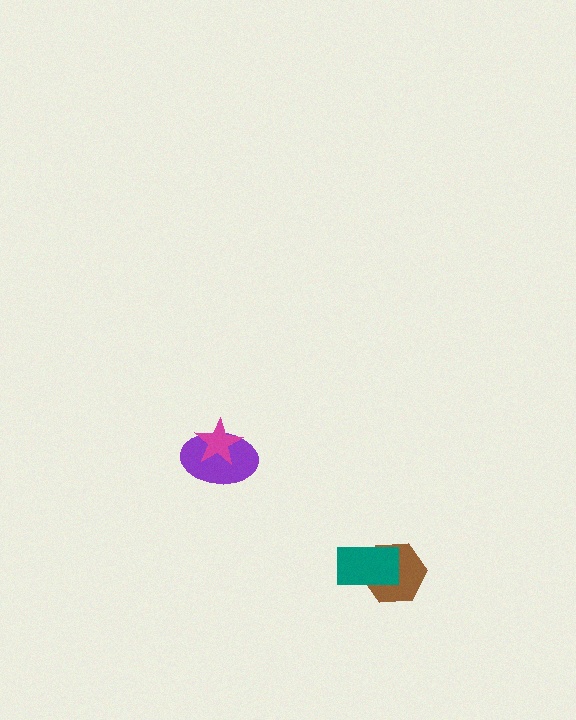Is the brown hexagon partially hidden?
Yes, it is partially covered by another shape.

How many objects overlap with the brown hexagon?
1 object overlaps with the brown hexagon.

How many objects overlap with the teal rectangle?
1 object overlaps with the teal rectangle.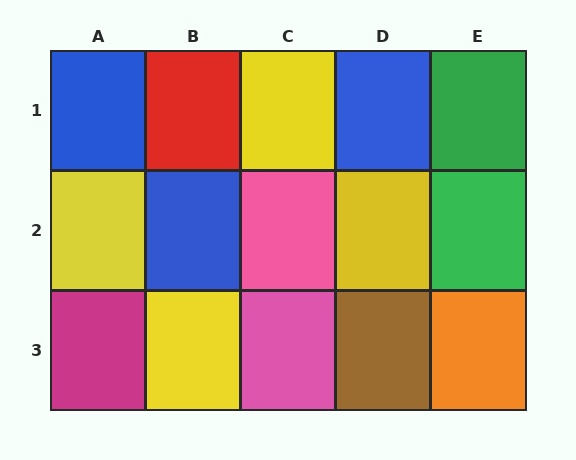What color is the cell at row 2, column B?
Blue.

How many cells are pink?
2 cells are pink.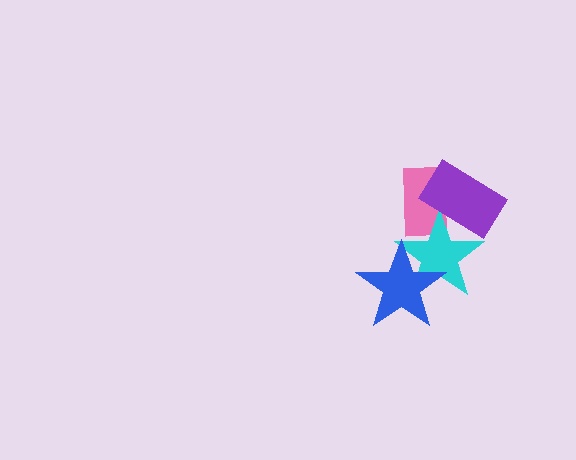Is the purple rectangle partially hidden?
No, no other shape covers it.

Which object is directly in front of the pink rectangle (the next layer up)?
The cyan star is directly in front of the pink rectangle.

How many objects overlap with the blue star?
1 object overlaps with the blue star.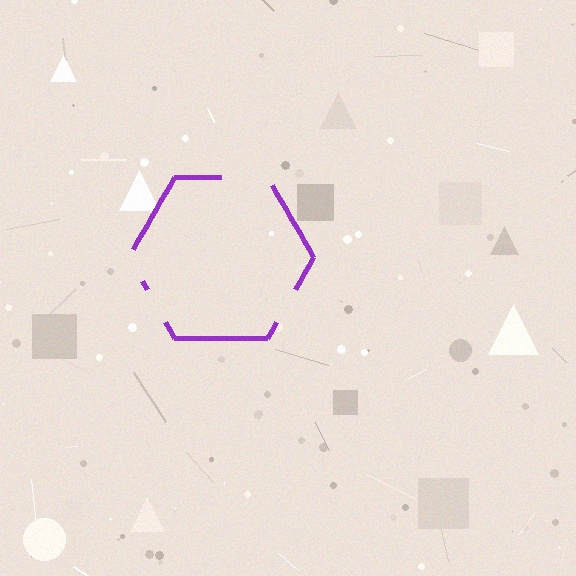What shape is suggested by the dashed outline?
The dashed outline suggests a hexagon.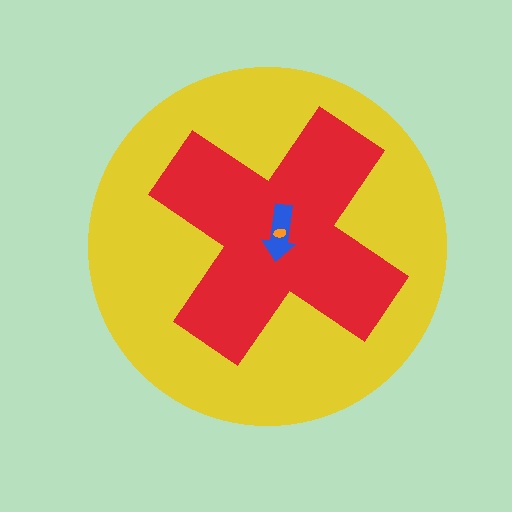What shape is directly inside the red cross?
The blue arrow.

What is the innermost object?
The orange ellipse.